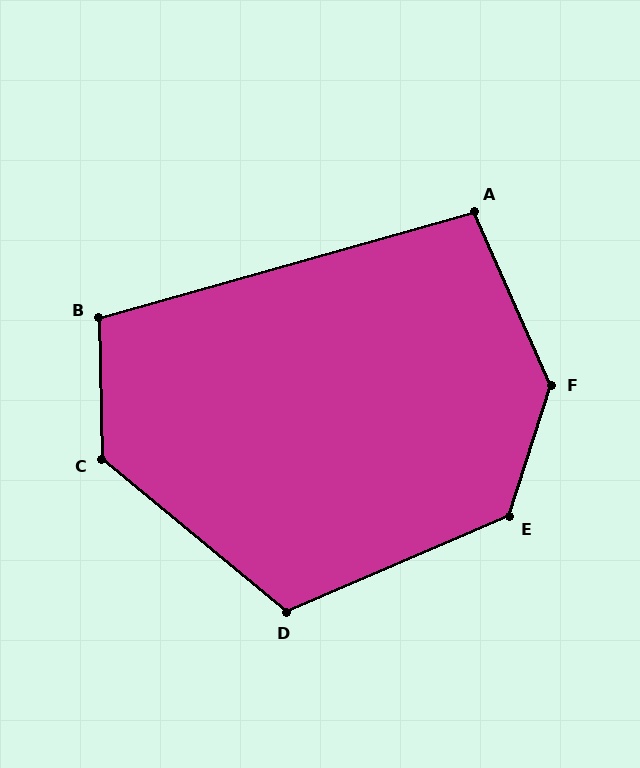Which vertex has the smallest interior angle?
A, at approximately 98 degrees.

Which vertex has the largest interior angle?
F, at approximately 138 degrees.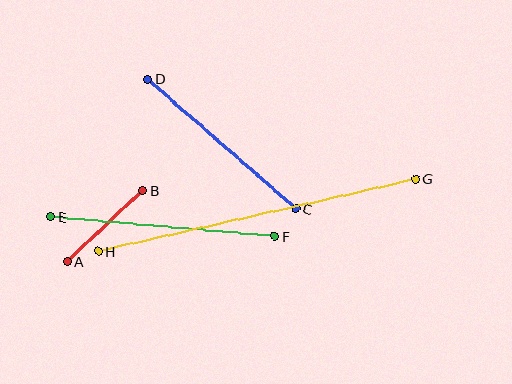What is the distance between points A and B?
The distance is approximately 104 pixels.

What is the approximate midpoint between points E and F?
The midpoint is at approximately (163, 226) pixels.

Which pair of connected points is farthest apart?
Points G and H are farthest apart.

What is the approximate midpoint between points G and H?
The midpoint is at approximately (257, 215) pixels.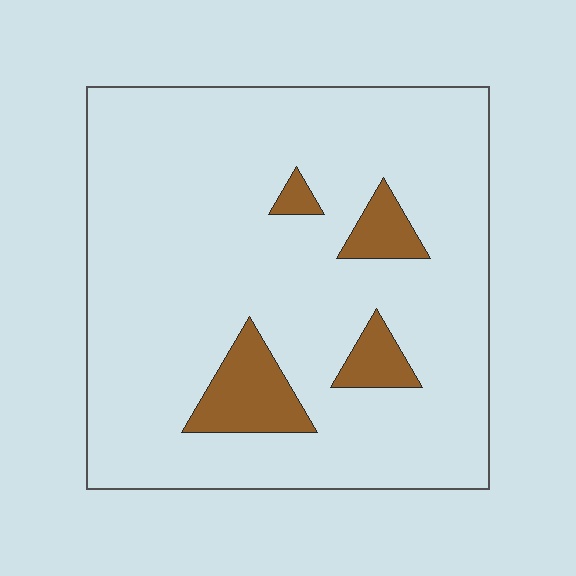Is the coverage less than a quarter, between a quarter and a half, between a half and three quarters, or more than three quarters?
Less than a quarter.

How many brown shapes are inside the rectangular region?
4.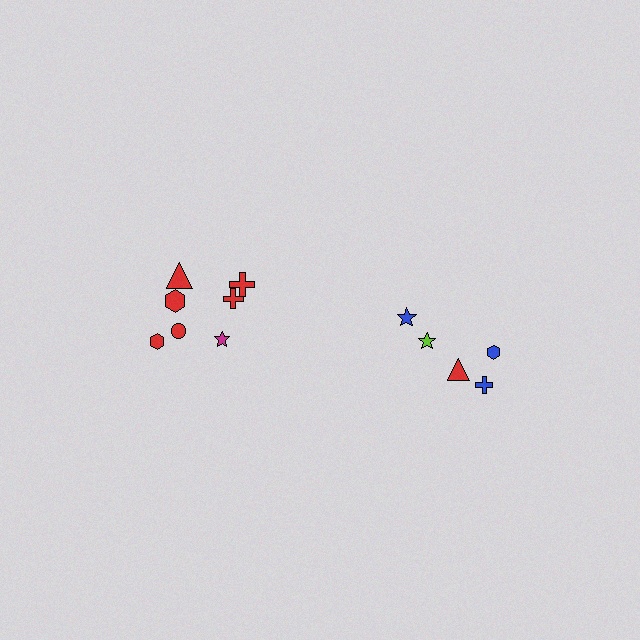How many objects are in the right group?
There are 5 objects.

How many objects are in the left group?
There are 7 objects.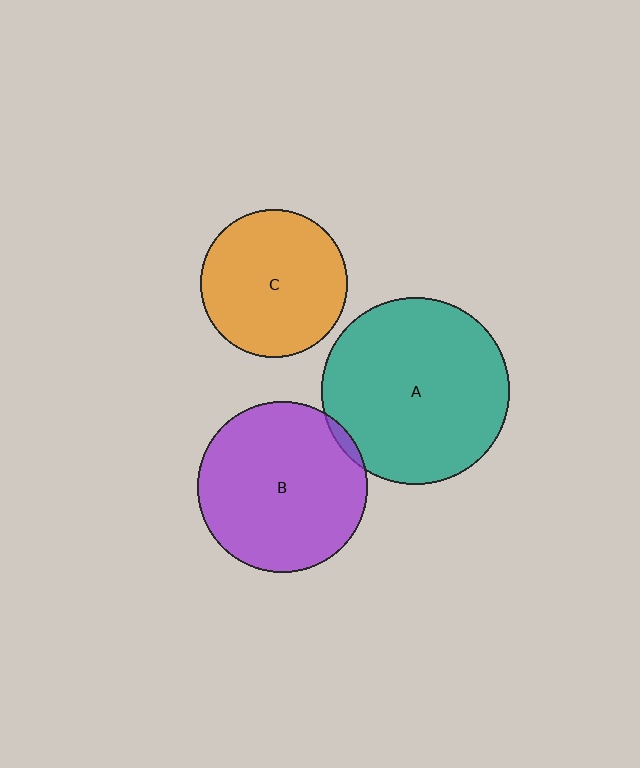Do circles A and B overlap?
Yes.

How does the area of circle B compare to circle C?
Approximately 1.3 times.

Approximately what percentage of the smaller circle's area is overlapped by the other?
Approximately 5%.